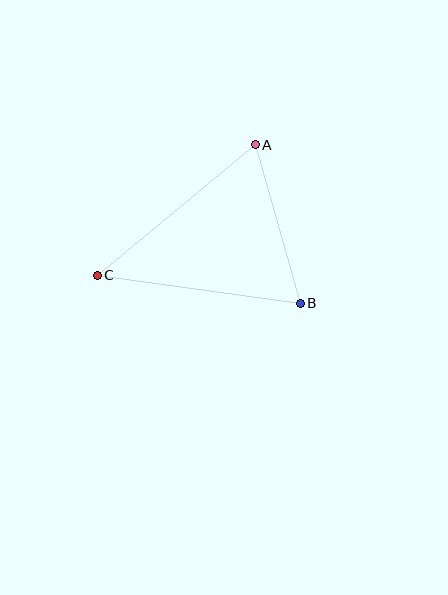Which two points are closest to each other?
Points A and B are closest to each other.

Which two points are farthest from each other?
Points A and C are farthest from each other.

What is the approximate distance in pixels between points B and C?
The distance between B and C is approximately 205 pixels.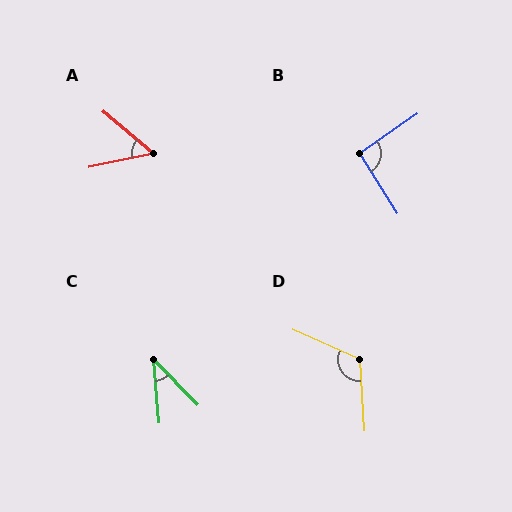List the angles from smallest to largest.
C (39°), A (52°), B (93°), D (117°).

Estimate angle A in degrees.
Approximately 52 degrees.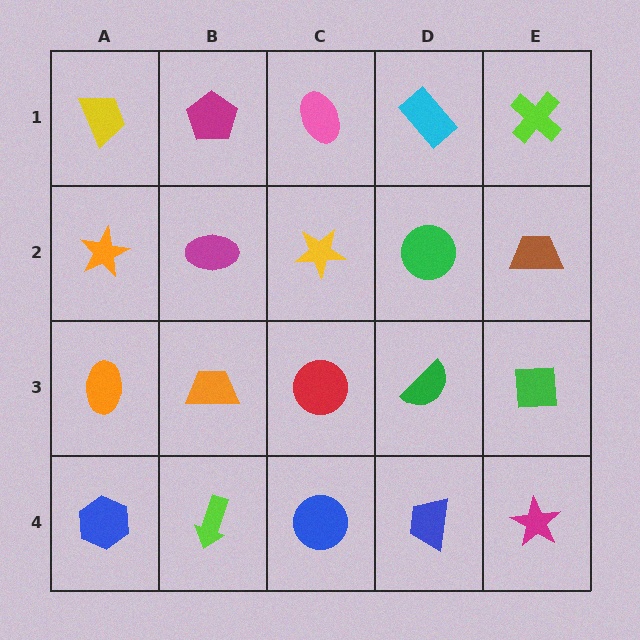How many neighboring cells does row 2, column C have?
4.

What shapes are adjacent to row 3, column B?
A magenta ellipse (row 2, column B), a lime arrow (row 4, column B), an orange ellipse (row 3, column A), a red circle (row 3, column C).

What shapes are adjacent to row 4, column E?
A green square (row 3, column E), a blue trapezoid (row 4, column D).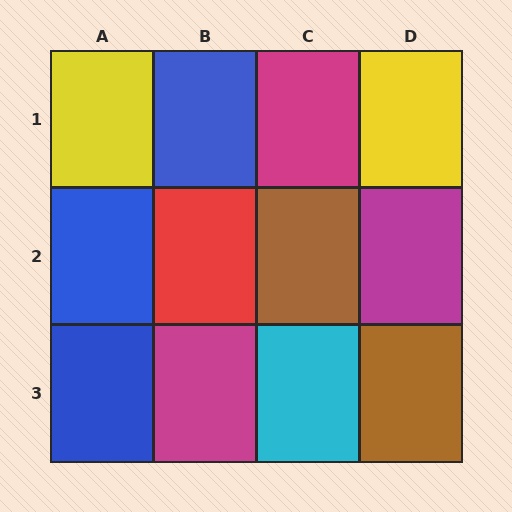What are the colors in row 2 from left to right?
Blue, red, brown, magenta.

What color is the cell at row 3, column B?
Magenta.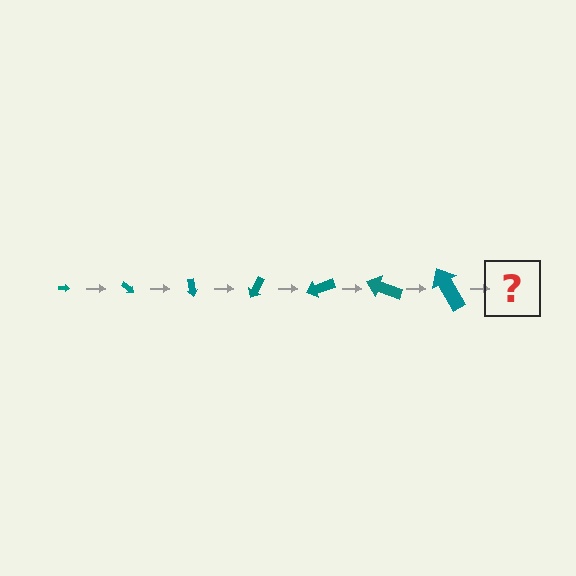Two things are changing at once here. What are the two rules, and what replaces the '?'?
The two rules are that the arrow grows larger each step and it rotates 40 degrees each step. The '?' should be an arrow, larger than the previous one and rotated 280 degrees from the start.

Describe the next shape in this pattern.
It should be an arrow, larger than the previous one and rotated 280 degrees from the start.